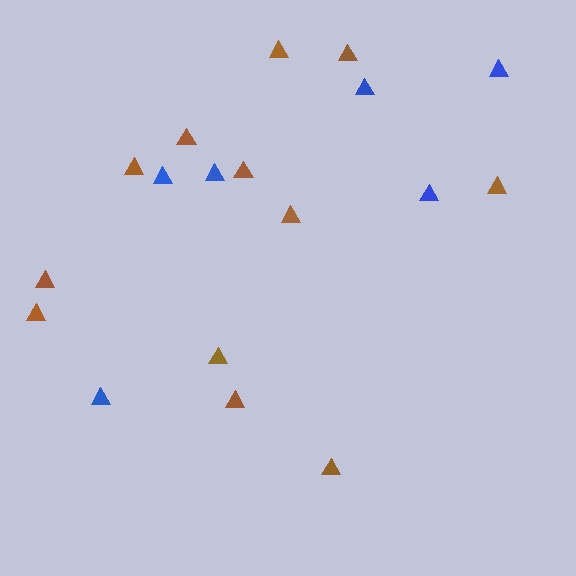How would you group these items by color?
There are 2 groups: one group of brown triangles (12) and one group of blue triangles (6).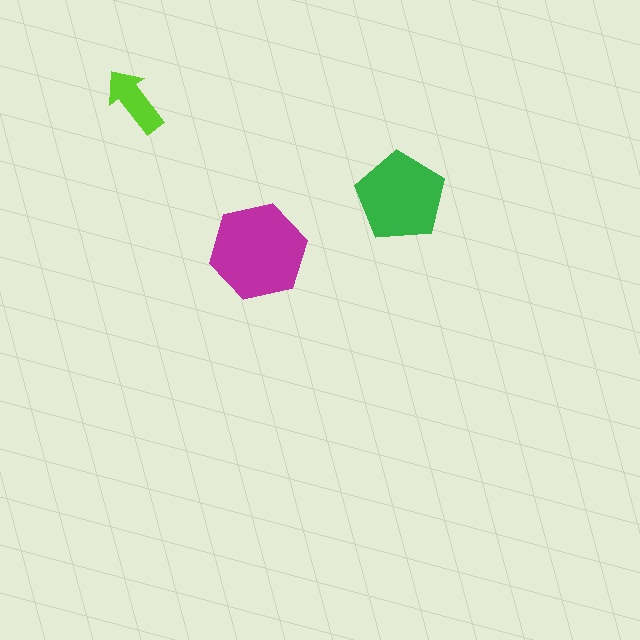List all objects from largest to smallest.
The magenta hexagon, the green pentagon, the lime arrow.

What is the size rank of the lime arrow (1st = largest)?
3rd.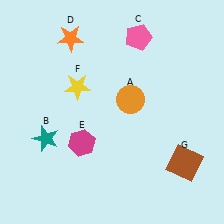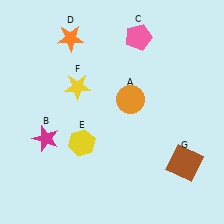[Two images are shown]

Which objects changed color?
B changed from teal to magenta. E changed from magenta to yellow.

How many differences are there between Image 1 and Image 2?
There are 2 differences between the two images.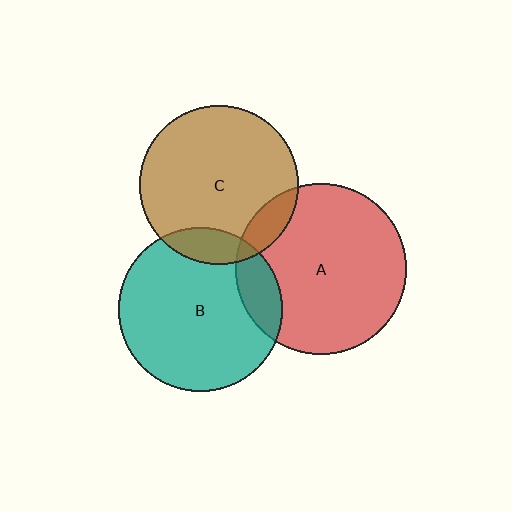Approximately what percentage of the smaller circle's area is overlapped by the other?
Approximately 10%.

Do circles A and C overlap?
Yes.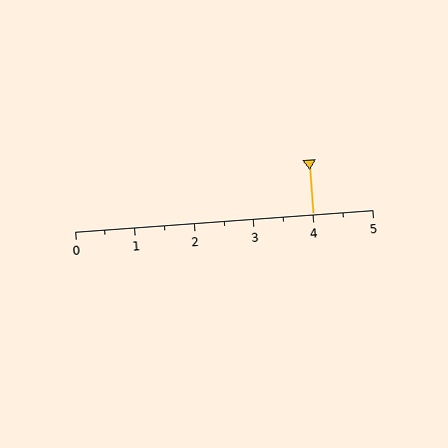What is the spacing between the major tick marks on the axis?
The major ticks are spaced 1 apart.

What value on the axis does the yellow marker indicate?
The marker indicates approximately 4.